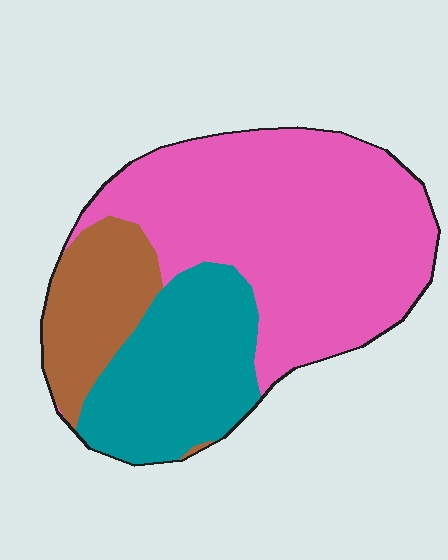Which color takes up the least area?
Brown, at roughly 15%.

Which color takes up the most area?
Pink, at roughly 55%.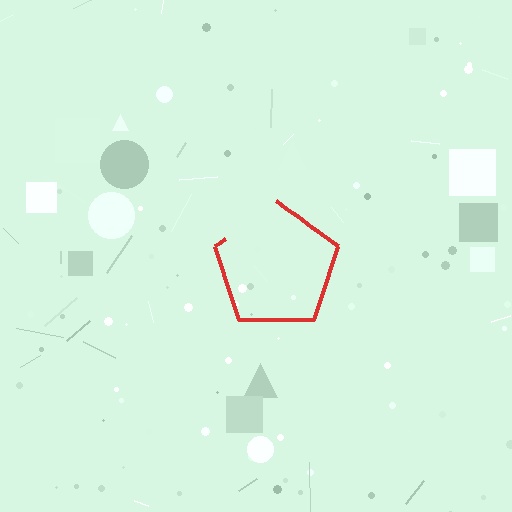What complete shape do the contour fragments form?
The contour fragments form a pentagon.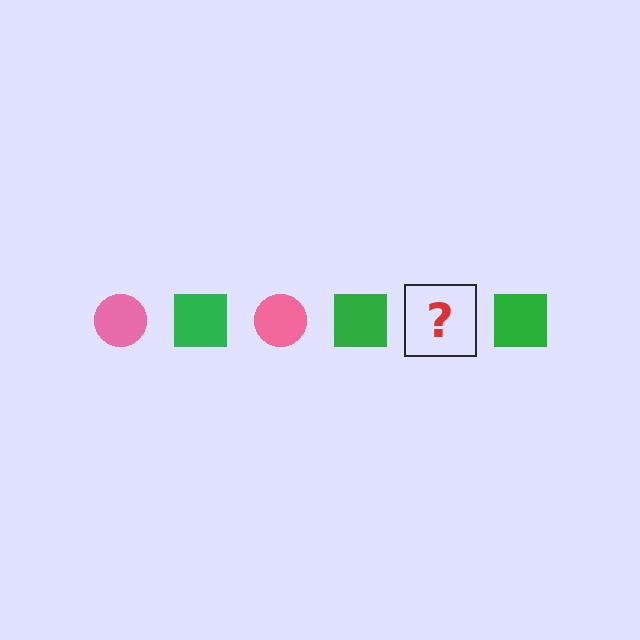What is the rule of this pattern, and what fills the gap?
The rule is that the pattern alternates between pink circle and green square. The gap should be filled with a pink circle.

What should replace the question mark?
The question mark should be replaced with a pink circle.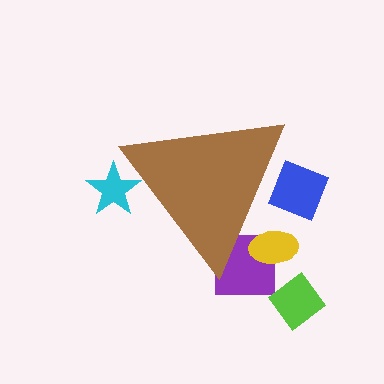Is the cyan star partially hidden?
Yes, the cyan star is partially hidden behind the brown triangle.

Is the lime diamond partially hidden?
No, the lime diamond is fully visible.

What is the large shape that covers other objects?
A brown triangle.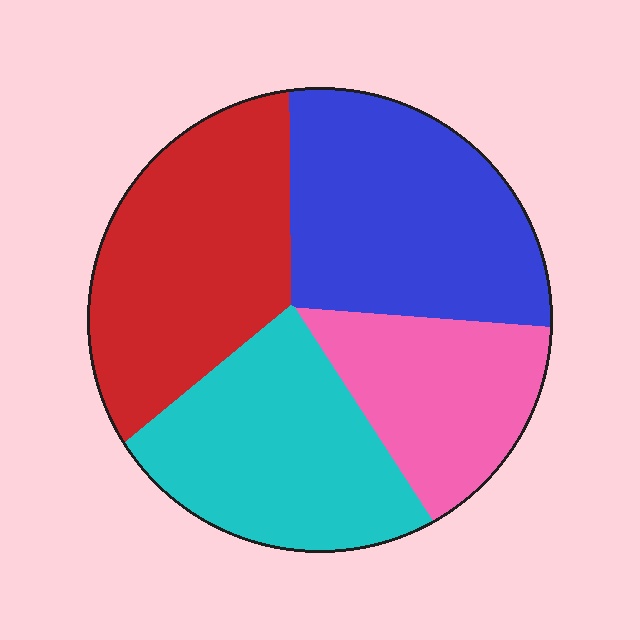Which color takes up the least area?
Pink, at roughly 20%.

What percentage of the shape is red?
Red takes up about one quarter (1/4) of the shape.